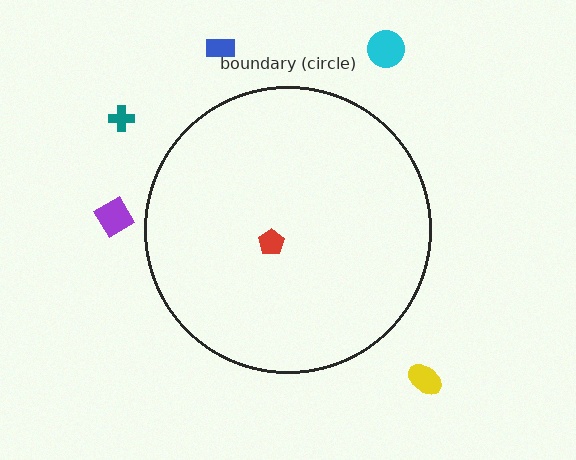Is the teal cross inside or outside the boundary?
Outside.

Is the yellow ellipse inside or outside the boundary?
Outside.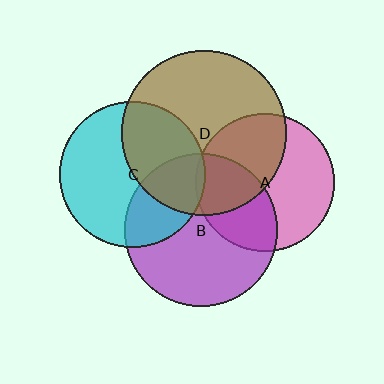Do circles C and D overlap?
Yes.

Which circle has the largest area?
Circle D (brown).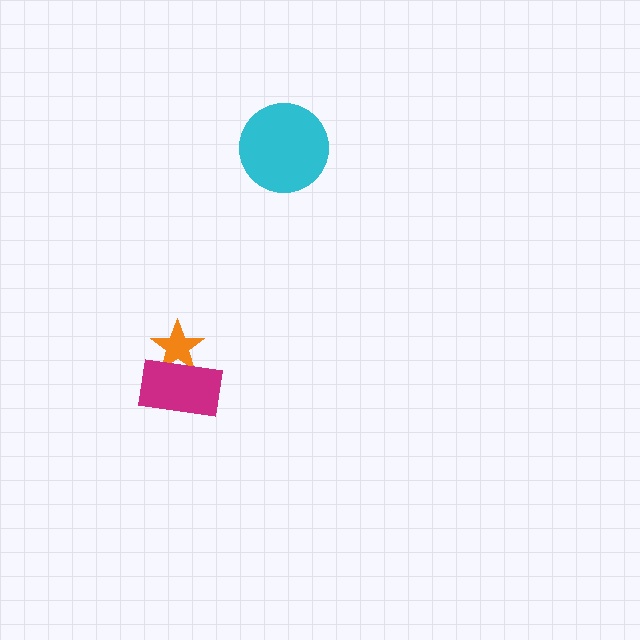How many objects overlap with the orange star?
1 object overlaps with the orange star.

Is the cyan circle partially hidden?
No, no other shape covers it.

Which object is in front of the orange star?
The magenta rectangle is in front of the orange star.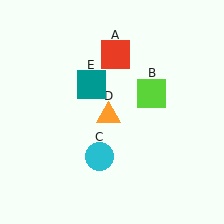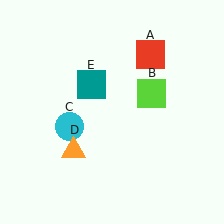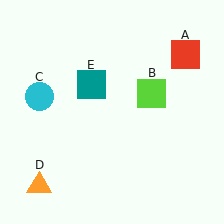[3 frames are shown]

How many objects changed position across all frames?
3 objects changed position: red square (object A), cyan circle (object C), orange triangle (object D).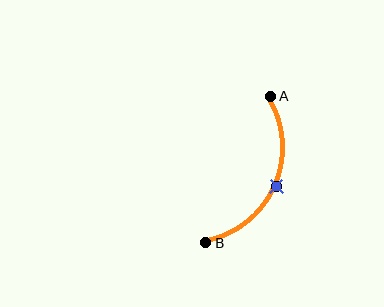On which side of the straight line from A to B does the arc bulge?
The arc bulges to the right of the straight line connecting A and B.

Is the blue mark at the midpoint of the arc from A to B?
Yes. The blue mark lies on the arc at equal arc-length from both A and B — it is the arc midpoint.